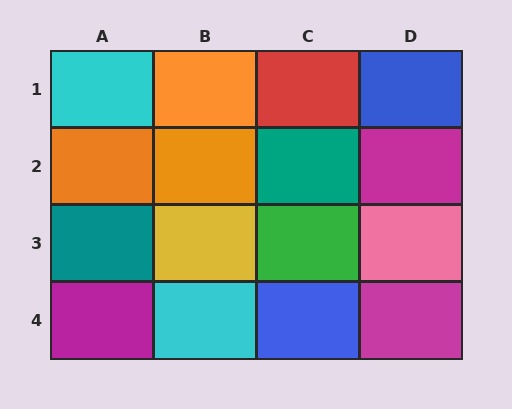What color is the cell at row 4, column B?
Cyan.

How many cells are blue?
2 cells are blue.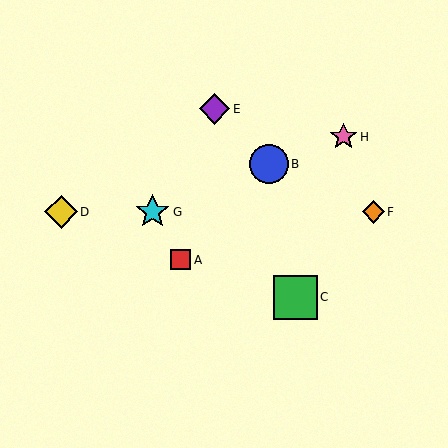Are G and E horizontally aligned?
No, G is at y≈212 and E is at y≈109.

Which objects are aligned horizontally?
Objects D, F, G are aligned horizontally.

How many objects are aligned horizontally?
3 objects (D, F, G) are aligned horizontally.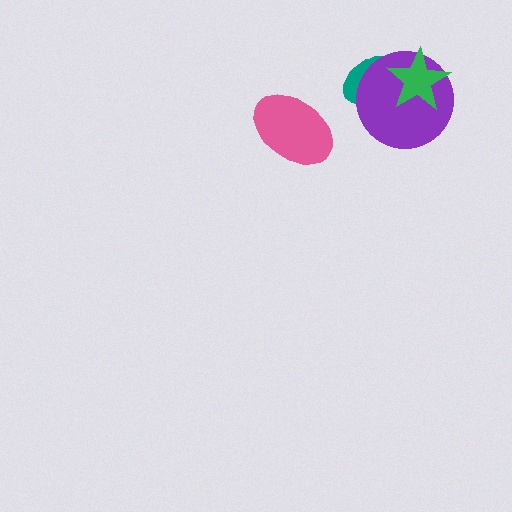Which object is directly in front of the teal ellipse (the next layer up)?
The purple circle is directly in front of the teal ellipse.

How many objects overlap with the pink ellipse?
0 objects overlap with the pink ellipse.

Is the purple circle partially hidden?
Yes, it is partially covered by another shape.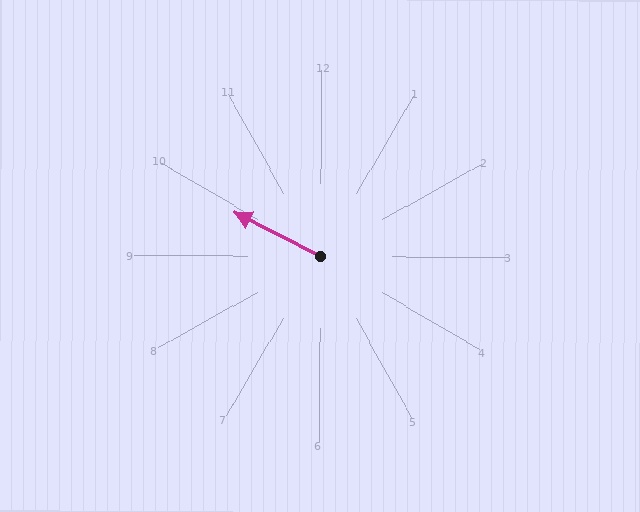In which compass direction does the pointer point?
Northwest.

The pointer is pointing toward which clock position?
Roughly 10 o'clock.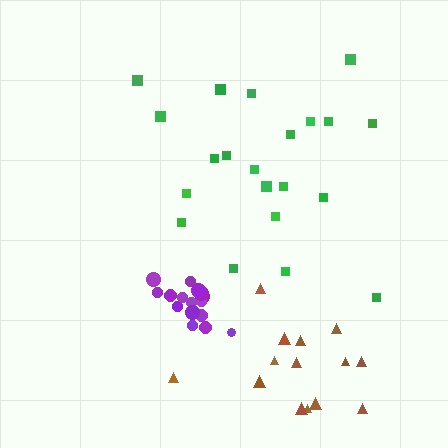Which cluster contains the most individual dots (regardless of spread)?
Green (21).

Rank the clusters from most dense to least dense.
purple, brown, green.